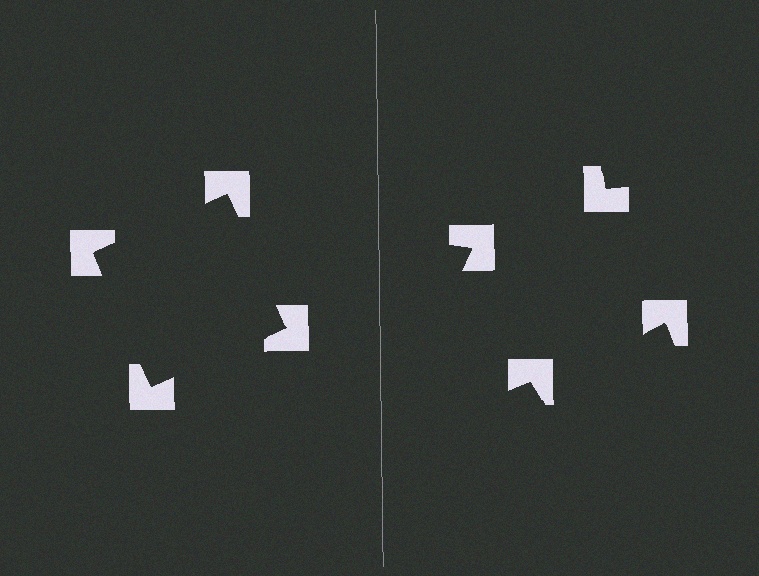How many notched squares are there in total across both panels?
8 — 4 on each side.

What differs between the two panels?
The notched squares are positioned identically on both sides; only the wedge orientations differ. On the left they align to a square; on the right they are misaligned.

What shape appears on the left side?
An illusory square.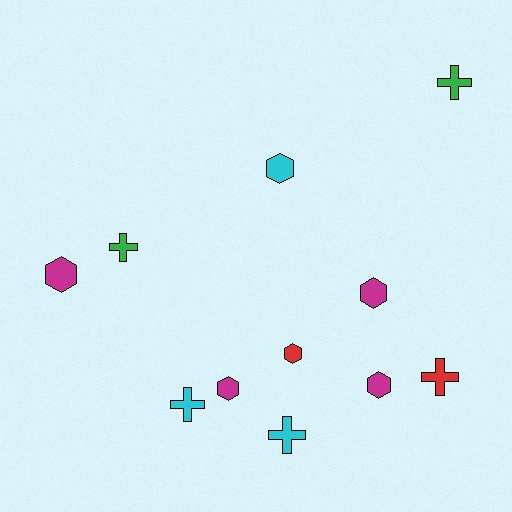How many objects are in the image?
There are 11 objects.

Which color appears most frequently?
Magenta, with 4 objects.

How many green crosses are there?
There are 2 green crosses.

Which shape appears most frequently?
Hexagon, with 6 objects.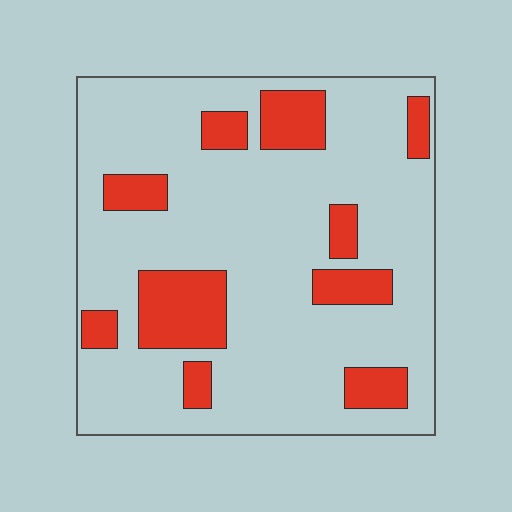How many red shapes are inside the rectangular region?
10.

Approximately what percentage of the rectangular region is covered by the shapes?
Approximately 20%.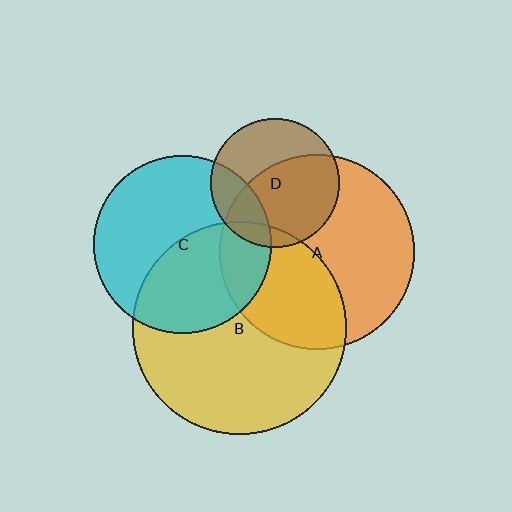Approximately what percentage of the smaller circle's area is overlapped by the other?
Approximately 45%.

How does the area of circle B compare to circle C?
Approximately 1.4 times.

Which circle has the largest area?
Circle B (yellow).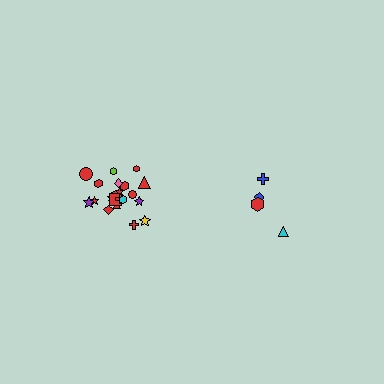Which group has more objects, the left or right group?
The left group.